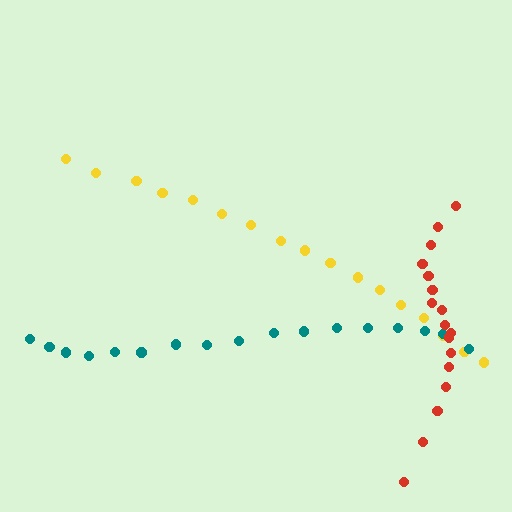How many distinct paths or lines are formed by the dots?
There are 3 distinct paths.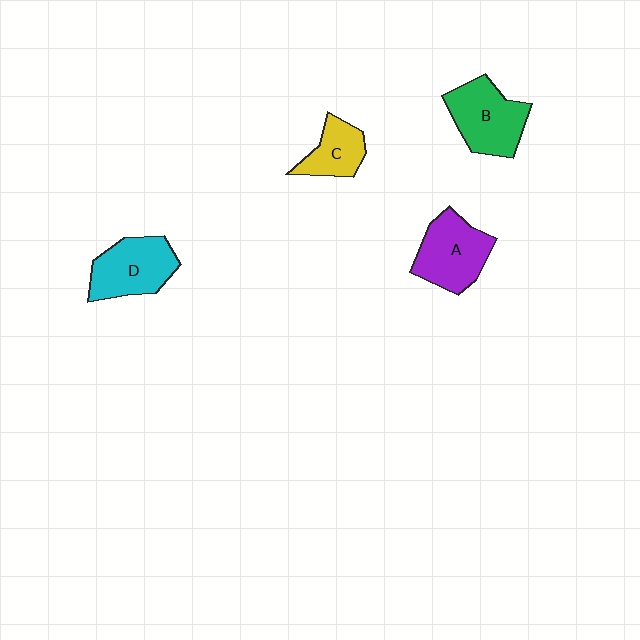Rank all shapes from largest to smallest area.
From largest to smallest: B (green), A (purple), D (cyan), C (yellow).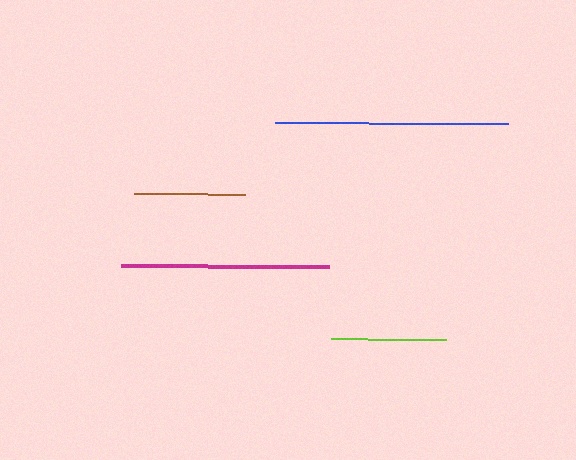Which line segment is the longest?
The blue line is the longest at approximately 233 pixels.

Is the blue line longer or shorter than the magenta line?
The blue line is longer than the magenta line.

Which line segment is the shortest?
The brown line is the shortest at approximately 112 pixels.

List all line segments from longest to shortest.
From longest to shortest: blue, magenta, lime, brown.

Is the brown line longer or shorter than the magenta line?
The magenta line is longer than the brown line.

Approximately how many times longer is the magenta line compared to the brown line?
The magenta line is approximately 1.9 times the length of the brown line.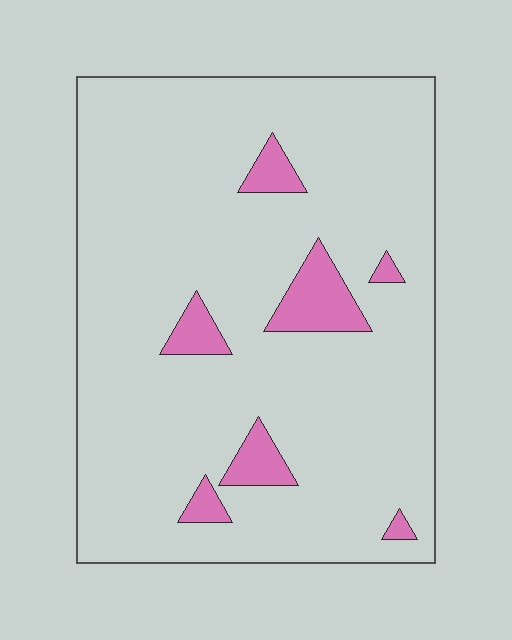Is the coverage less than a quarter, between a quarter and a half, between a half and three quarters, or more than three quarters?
Less than a quarter.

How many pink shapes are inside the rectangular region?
7.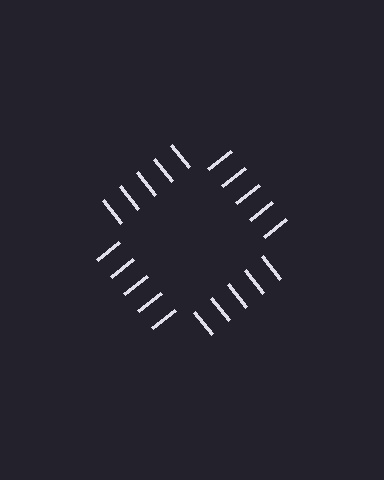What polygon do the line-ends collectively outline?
An illusory square — the line segments terminate on its edges but no continuous stroke is drawn.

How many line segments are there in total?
20 — 5 along each of the 4 edges.